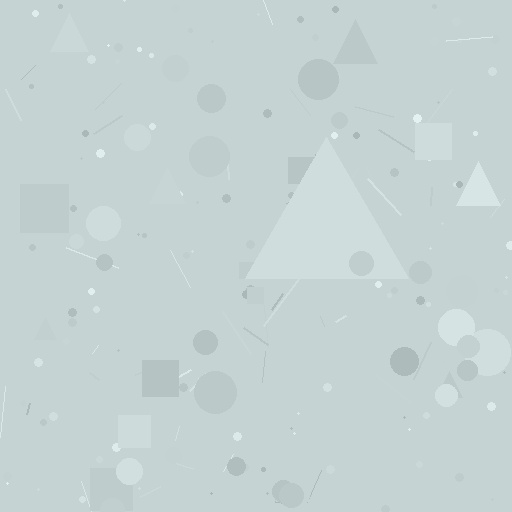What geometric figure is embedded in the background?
A triangle is embedded in the background.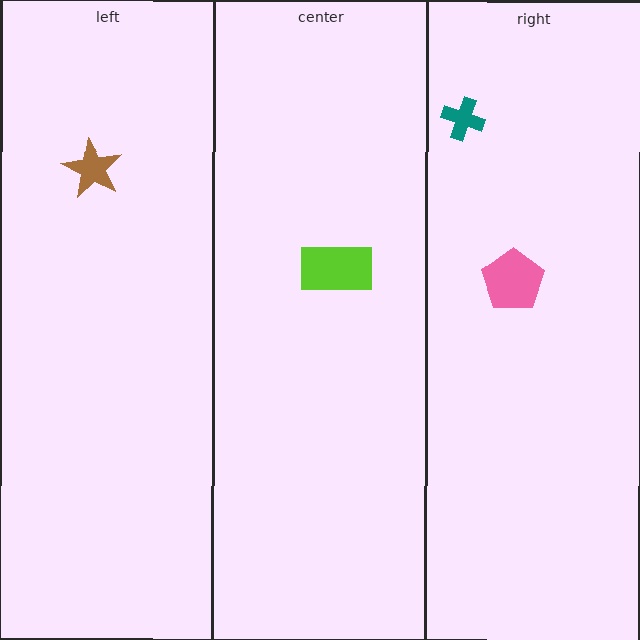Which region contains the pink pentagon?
The right region.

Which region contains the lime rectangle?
The center region.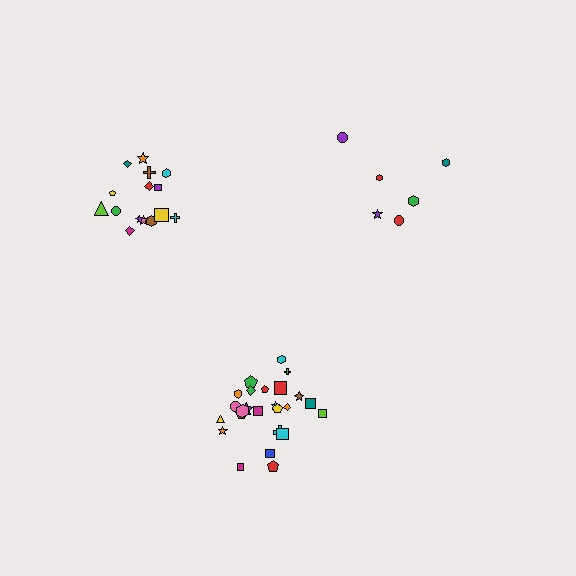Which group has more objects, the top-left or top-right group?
The top-left group.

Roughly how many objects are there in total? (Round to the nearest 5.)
Roughly 45 objects in total.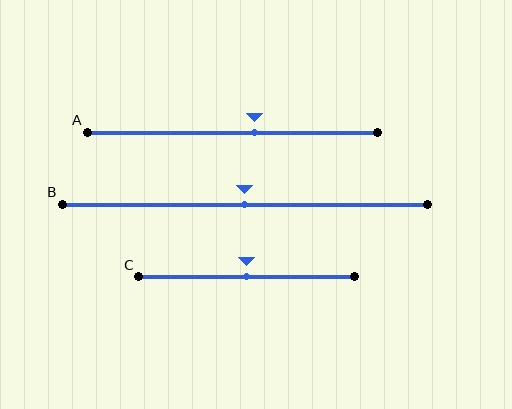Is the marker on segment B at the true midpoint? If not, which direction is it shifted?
Yes, the marker on segment B is at the true midpoint.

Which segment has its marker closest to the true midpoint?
Segment B has its marker closest to the true midpoint.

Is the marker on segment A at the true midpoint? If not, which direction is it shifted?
No, the marker on segment A is shifted to the right by about 7% of the segment length.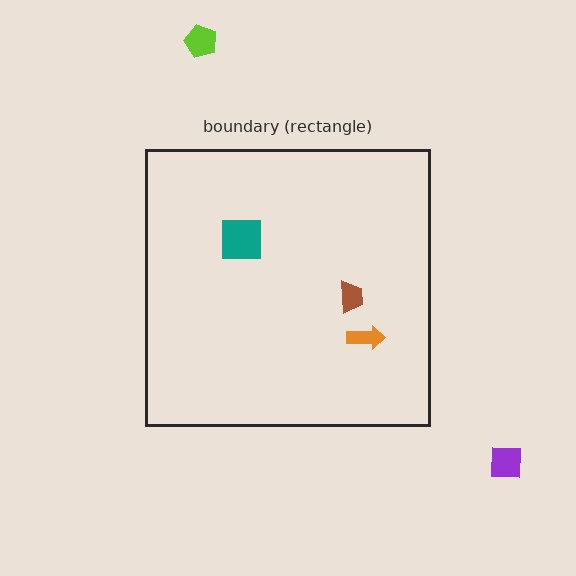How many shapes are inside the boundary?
3 inside, 2 outside.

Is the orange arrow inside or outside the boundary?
Inside.